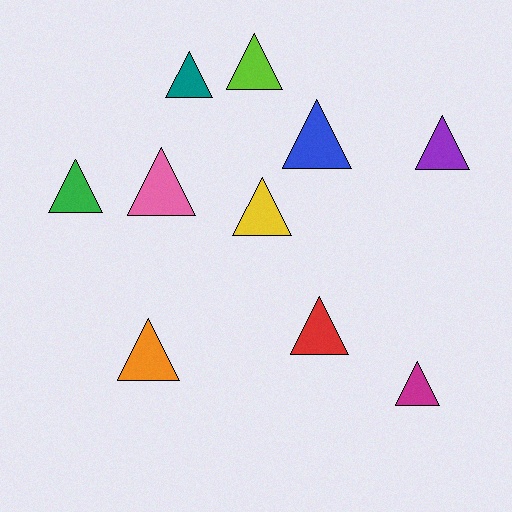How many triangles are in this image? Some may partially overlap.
There are 10 triangles.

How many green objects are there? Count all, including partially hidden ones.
There is 1 green object.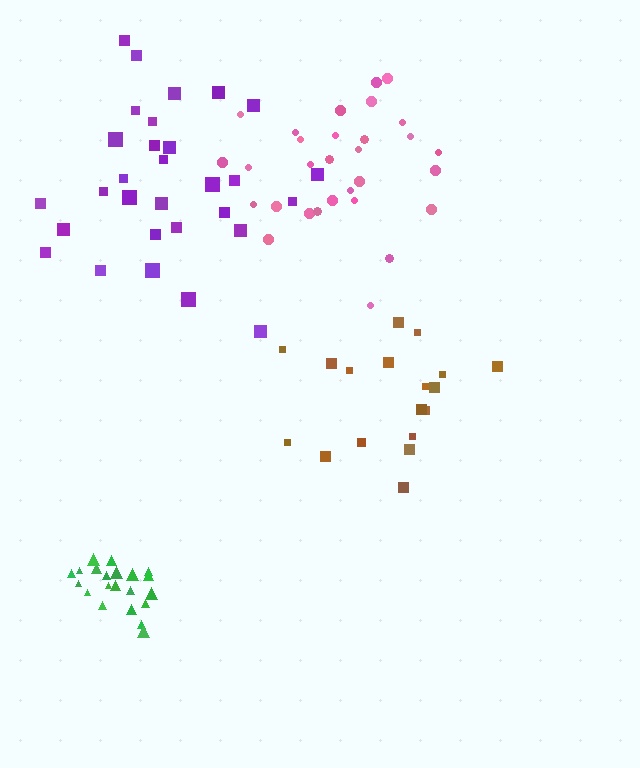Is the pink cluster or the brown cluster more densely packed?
Brown.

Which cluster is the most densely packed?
Green.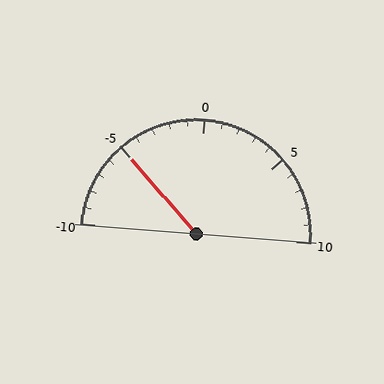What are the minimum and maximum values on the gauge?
The gauge ranges from -10 to 10.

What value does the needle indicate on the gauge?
The needle indicates approximately -5.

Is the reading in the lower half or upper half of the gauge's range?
The reading is in the lower half of the range (-10 to 10).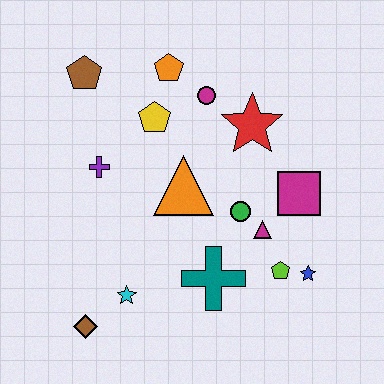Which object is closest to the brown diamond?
The cyan star is closest to the brown diamond.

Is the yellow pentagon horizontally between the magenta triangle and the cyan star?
Yes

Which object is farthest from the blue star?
The brown pentagon is farthest from the blue star.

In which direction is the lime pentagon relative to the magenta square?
The lime pentagon is below the magenta square.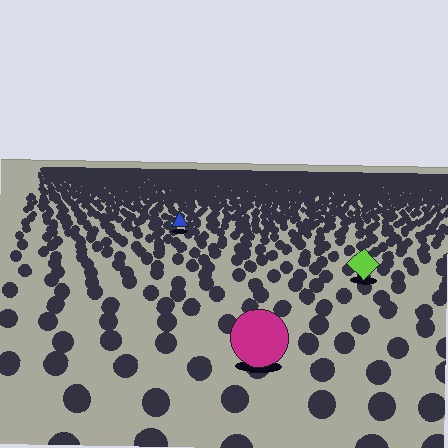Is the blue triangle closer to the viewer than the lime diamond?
No. The lime diamond is closer — you can tell from the texture gradient: the ground texture is coarser near it.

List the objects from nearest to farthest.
From nearest to farthest: the magenta circle, the lime diamond, the blue triangle.